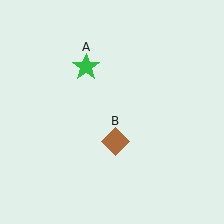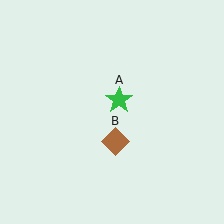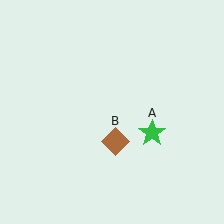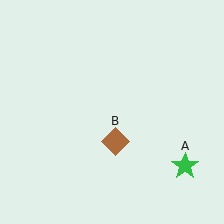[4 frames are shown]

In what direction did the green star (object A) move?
The green star (object A) moved down and to the right.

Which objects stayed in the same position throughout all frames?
Brown diamond (object B) remained stationary.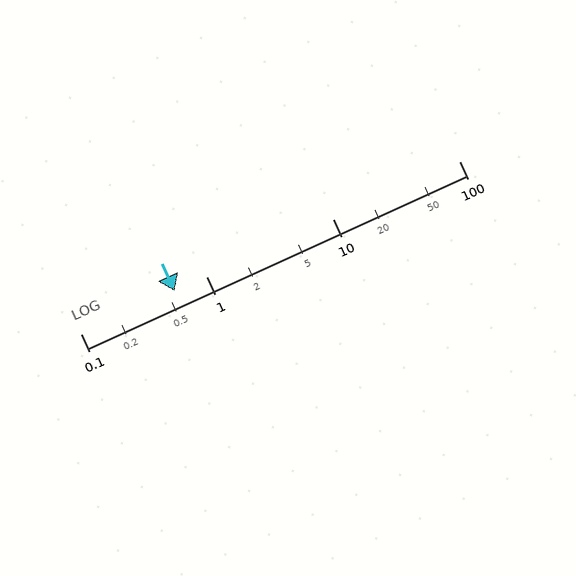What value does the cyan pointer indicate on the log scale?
The pointer indicates approximately 0.56.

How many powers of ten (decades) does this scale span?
The scale spans 3 decades, from 0.1 to 100.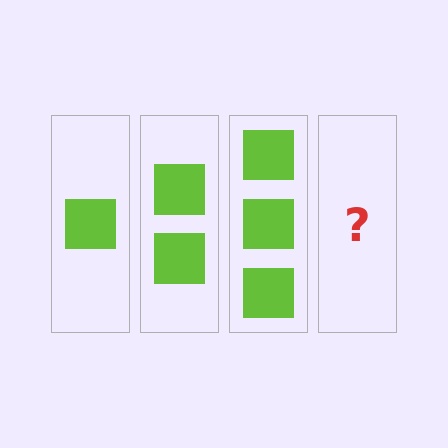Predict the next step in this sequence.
The next step is 4 squares.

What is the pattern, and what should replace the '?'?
The pattern is that each step adds one more square. The '?' should be 4 squares.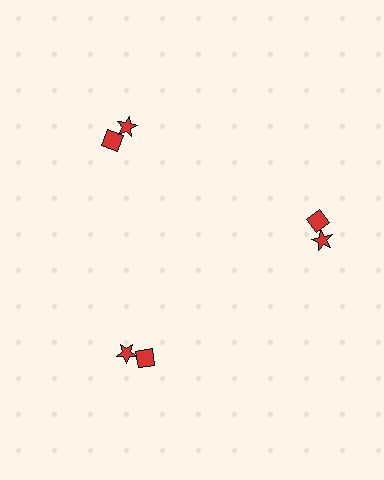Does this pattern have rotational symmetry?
Yes, this pattern has 3-fold rotational symmetry. It looks the same after rotating 120 degrees around the center.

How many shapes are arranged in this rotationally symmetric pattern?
There are 6 shapes, arranged in 3 groups of 2.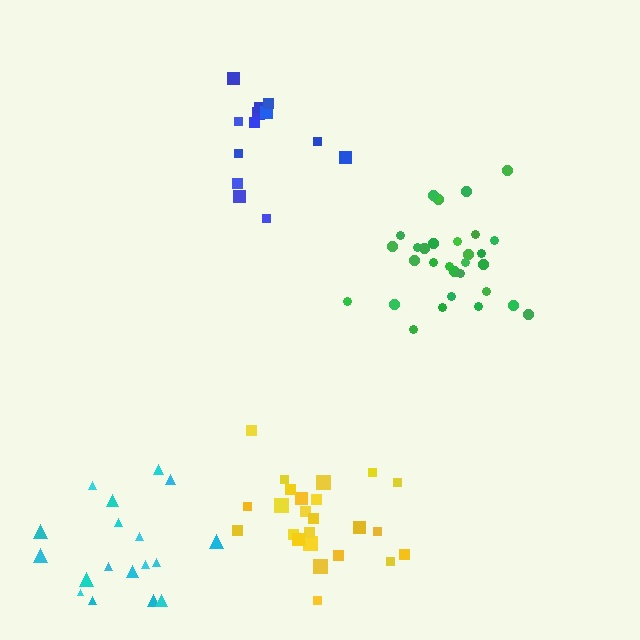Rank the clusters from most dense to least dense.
green, yellow, cyan, blue.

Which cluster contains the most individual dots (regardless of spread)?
Green (31).